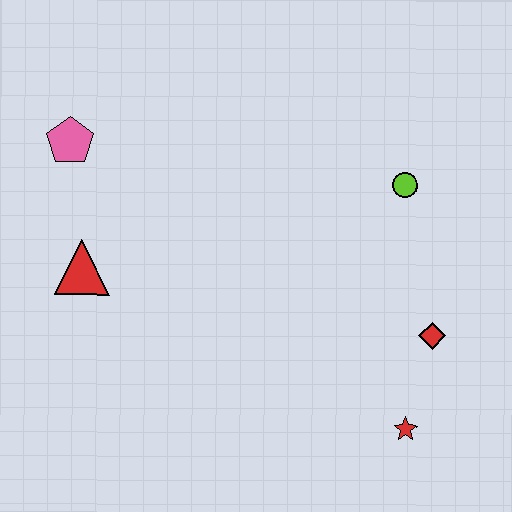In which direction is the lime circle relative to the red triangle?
The lime circle is to the right of the red triangle.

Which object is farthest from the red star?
The pink pentagon is farthest from the red star.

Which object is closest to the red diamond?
The red star is closest to the red diamond.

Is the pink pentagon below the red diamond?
No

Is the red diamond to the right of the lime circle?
Yes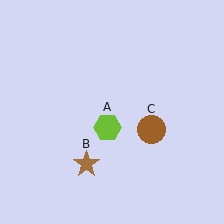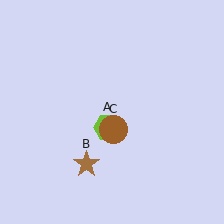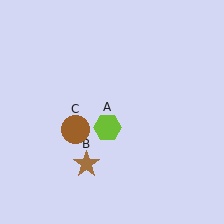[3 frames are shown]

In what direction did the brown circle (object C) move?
The brown circle (object C) moved left.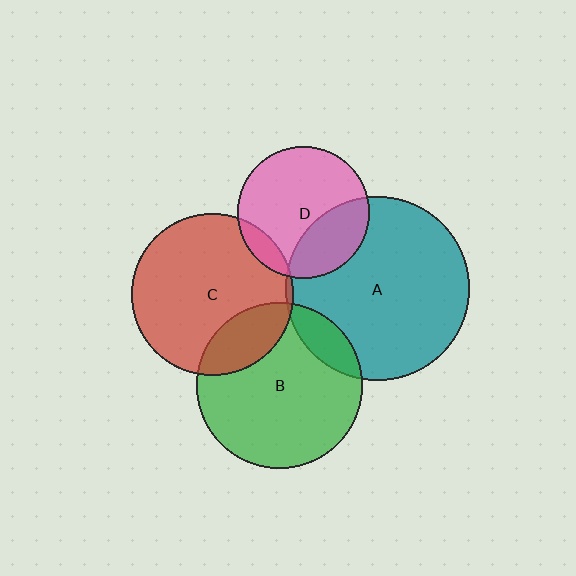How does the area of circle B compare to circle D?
Approximately 1.6 times.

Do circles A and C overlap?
Yes.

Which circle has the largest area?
Circle A (teal).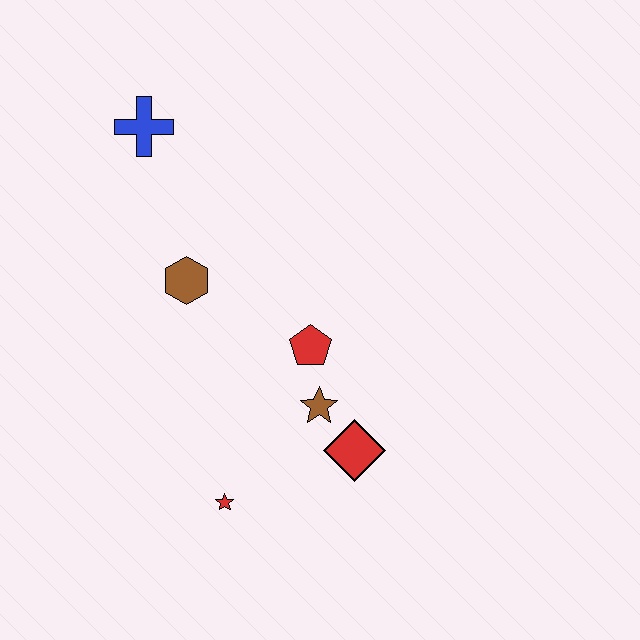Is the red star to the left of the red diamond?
Yes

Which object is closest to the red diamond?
The brown star is closest to the red diamond.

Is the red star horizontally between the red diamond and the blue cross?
Yes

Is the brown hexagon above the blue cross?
No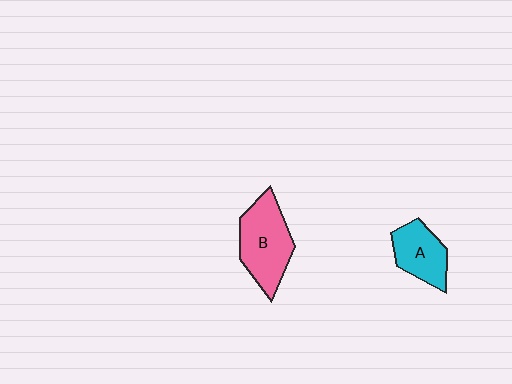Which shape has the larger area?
Shape B (pink).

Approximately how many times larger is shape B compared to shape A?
Approximately 1.4 times.